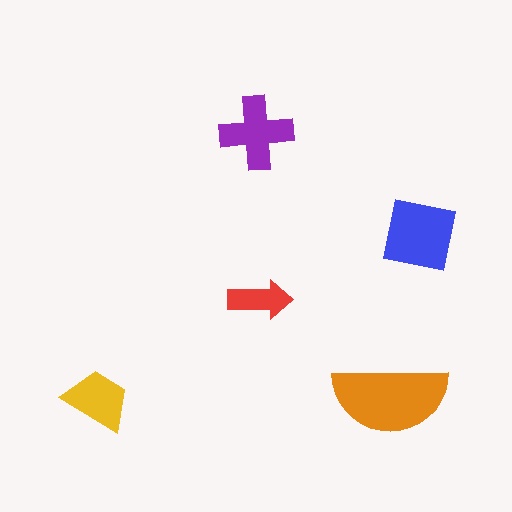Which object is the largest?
The orange semicircle.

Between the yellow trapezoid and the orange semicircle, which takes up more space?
The orange semicircle.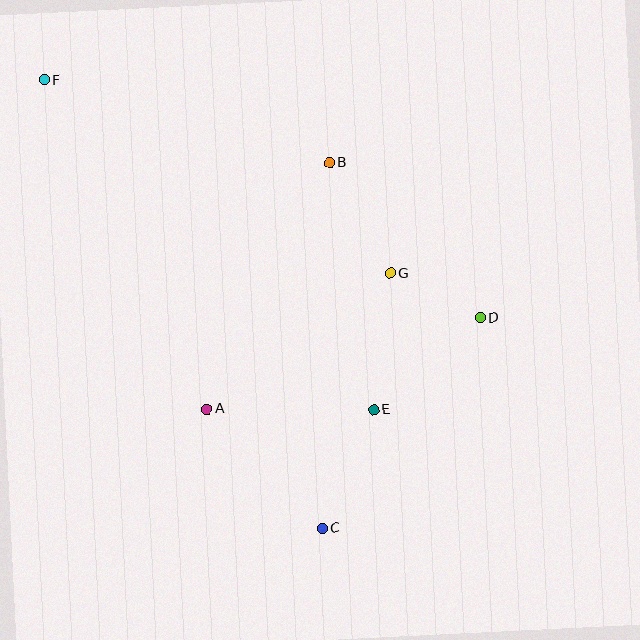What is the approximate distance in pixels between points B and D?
The distance between B and D is approximately 216 pixels.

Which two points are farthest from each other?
Points C and F are farthest from each other.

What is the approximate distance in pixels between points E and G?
The distance between E and G is approximately 137 pixels.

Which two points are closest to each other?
Points D and G are closest to each other.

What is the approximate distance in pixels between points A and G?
The distance between A and G is approximately 228 pixels.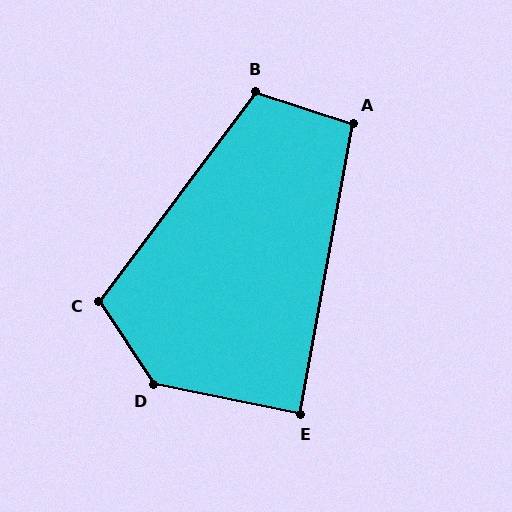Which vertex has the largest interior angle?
D, at approximately 135 degrees.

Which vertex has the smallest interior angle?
E, at approximately 89 degrees.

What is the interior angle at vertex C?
Approximately 109 degrees (obtuse).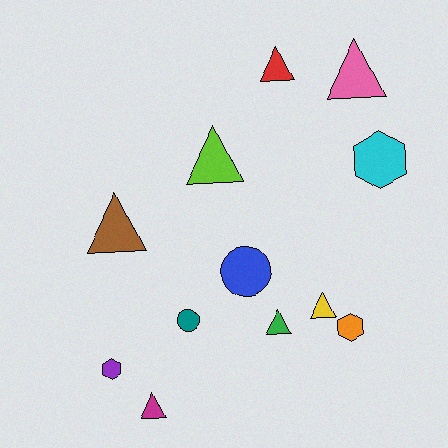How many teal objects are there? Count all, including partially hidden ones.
There is 1 teal object.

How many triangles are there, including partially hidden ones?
There are 7 triangles.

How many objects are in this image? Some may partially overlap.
There are 12 objects.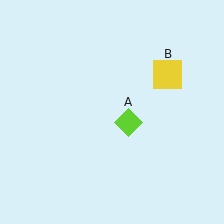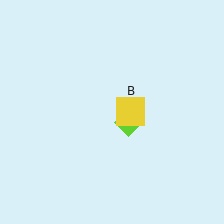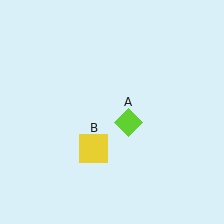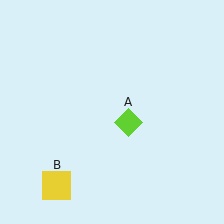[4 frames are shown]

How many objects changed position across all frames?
1 object changed position: yellow square (object B).